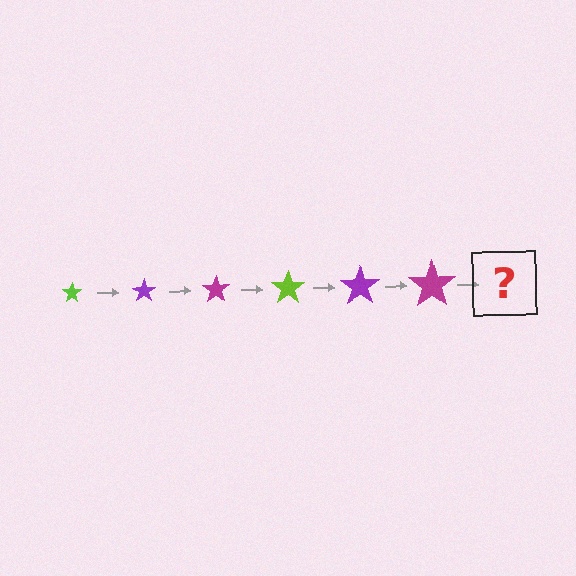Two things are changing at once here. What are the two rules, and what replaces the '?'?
The two rules are that the star grows larger each step and the color cycles through lime, purple, and magenta. The '?' should be a lime star, larger than the previous one.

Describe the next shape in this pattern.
It should be a lime star, larger than the previous one.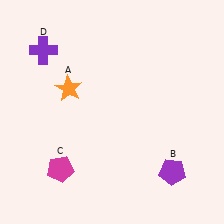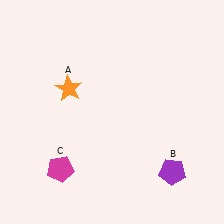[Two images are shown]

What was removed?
The purple cross (D) was removed in Image 2.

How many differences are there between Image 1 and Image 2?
There is 1 difference between the two images.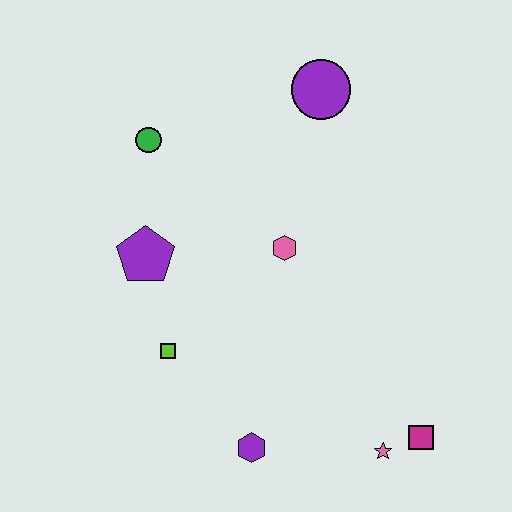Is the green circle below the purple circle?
Yes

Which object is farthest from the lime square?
The purple circle is farthest from the lime square.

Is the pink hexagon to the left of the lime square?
No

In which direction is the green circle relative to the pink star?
The green circle is above the pink star.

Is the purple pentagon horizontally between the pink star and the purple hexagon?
No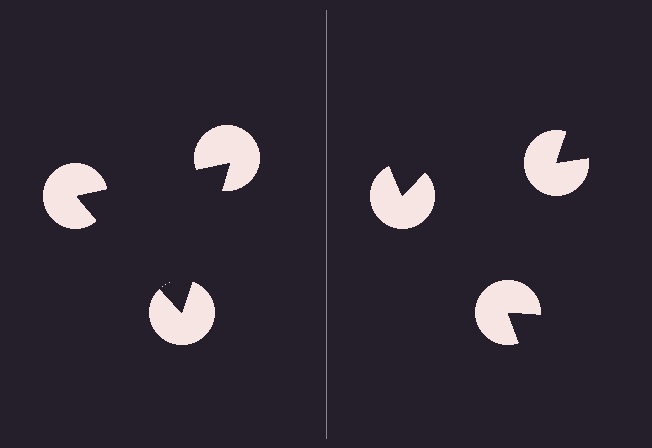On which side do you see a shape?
An illusory triangle appears on the left side. On the right side the wedge cuts are rotated, so no coherent shape forms.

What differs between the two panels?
The pac-man discs are positioned identically on both sides; only the wedge orientations differ. On the left they align to a triangle; on the right they are misaligned.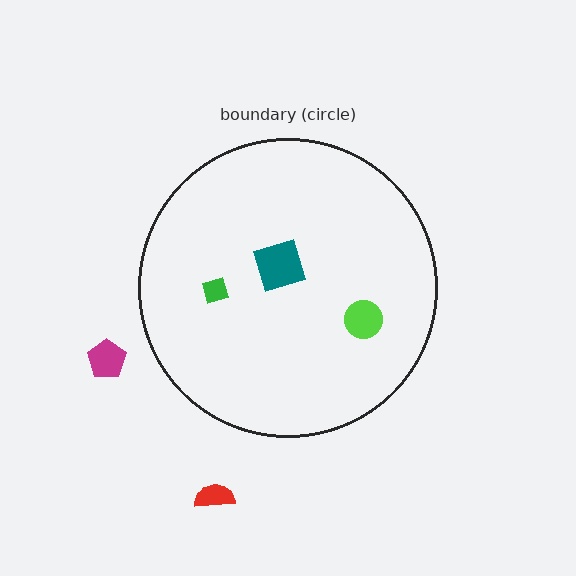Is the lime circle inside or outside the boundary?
Inside.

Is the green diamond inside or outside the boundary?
Inside.